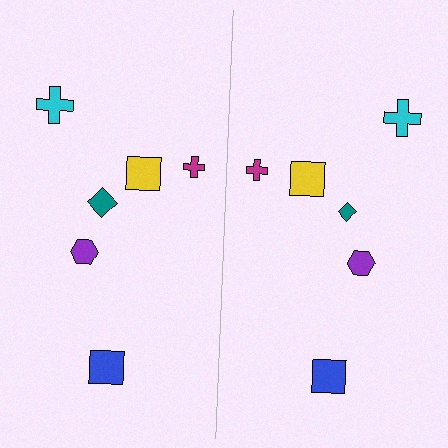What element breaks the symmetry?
The teal diamond on the right side has a different size than its mirror counterpart.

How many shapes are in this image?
There are 12 shapes in this image.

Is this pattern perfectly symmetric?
No, the pattern is not perfectly symmetric. The teal diamond on the right side has a different size than its mirror counterpart.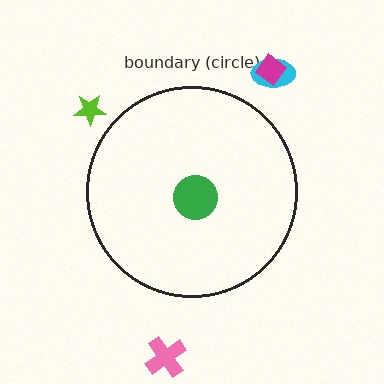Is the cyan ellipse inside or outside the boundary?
Outside.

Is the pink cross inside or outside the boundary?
Outside.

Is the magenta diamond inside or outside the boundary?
Outside.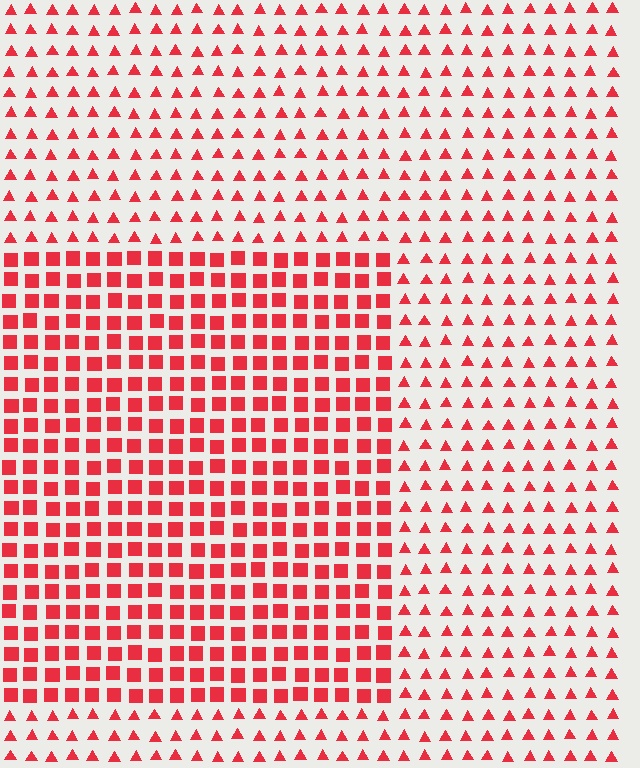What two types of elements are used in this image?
The image uses squares inside the rectangle region and triangles outside it.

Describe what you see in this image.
The image is filled with small red elements arranged in a uniform grid. A rectangle-shaped region contains squares, while the surrounding area contains triangles. The boundary is defined purely by the change in element shape.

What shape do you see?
I see a rectangle.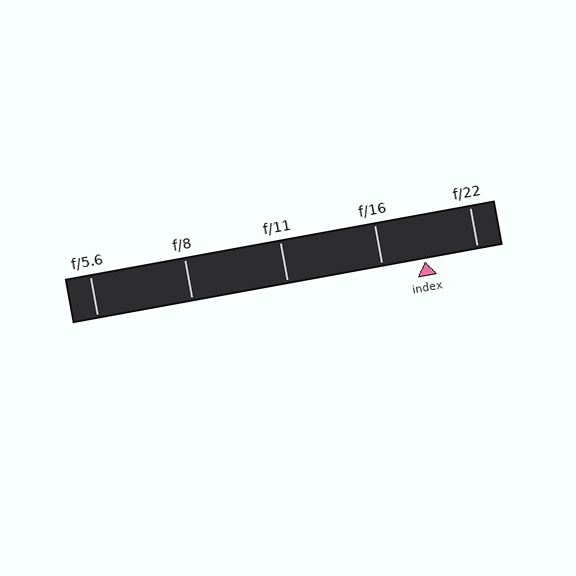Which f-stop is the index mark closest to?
The index mark is closest to f/16.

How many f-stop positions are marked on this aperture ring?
There are 5 f-stop positions marked.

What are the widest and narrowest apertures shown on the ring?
The widest aperture shown is f/5.6 and the narrowest is f/22.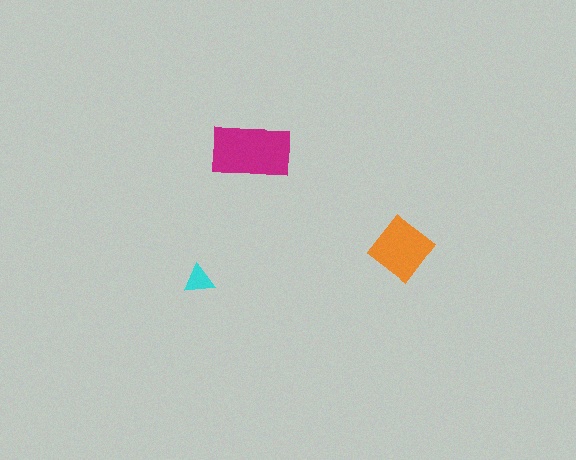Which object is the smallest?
The cyan triangle.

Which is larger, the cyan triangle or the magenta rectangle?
The magenta rectangle.